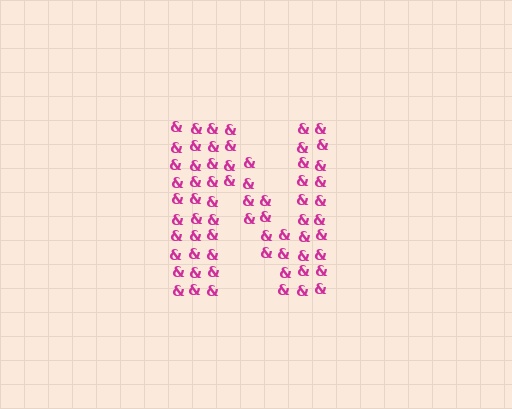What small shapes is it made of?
It is made of small ampersands.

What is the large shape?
The large shape is the letter N.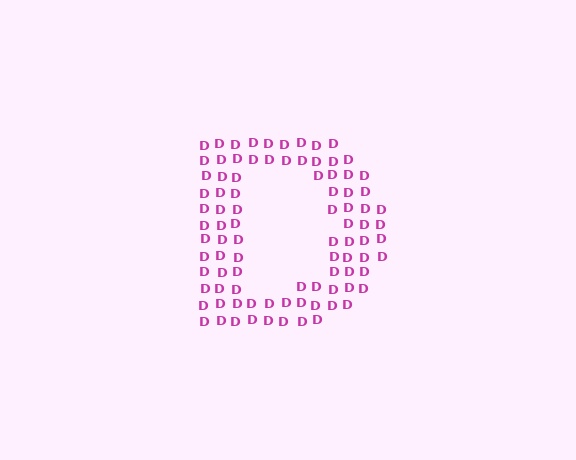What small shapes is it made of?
It is made of small letter D's.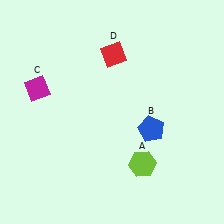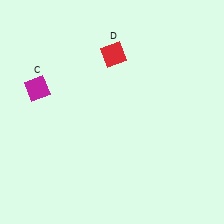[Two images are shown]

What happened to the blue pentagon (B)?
The blue pentagon (B) was removed in Image 2. It was in the bottom-right area of Image 1.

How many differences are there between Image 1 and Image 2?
There are 2 differences between the two images.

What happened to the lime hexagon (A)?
The lime hexagon (A) was removed in Image 2. It was in the bottom-right area of Image 1.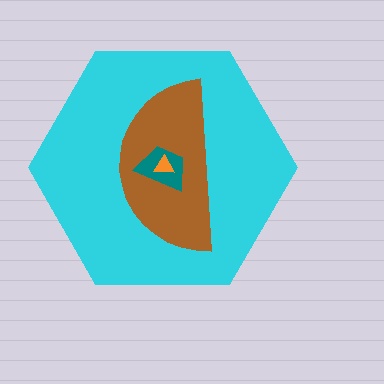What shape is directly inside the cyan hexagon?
The brown semicircle.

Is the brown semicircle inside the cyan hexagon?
Yes.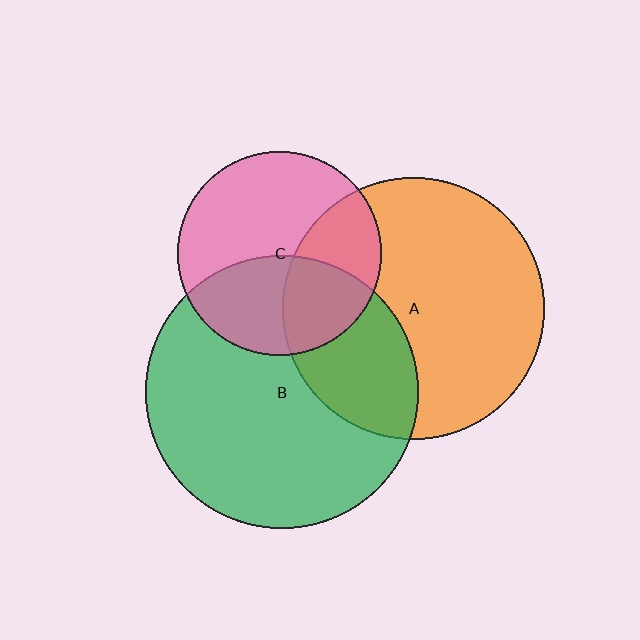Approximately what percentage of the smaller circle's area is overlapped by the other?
Approximately 35%.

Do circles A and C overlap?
Yes.